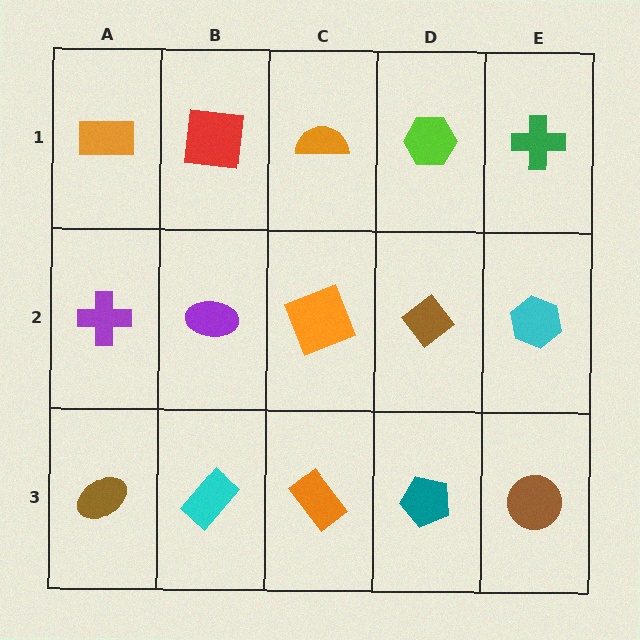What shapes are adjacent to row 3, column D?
A brown diamond (row 2, column D), an orange rectangle (row 3, column C), a brown circle (row 3, column E).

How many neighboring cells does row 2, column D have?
4.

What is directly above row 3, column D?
A brown diamond.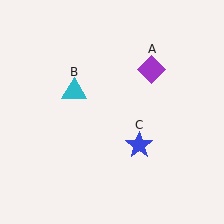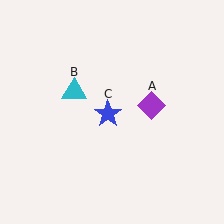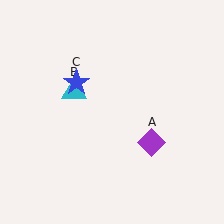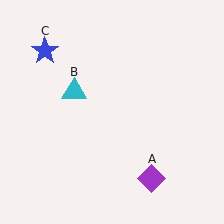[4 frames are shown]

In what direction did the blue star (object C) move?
The blue star (object C) moved up and to the left.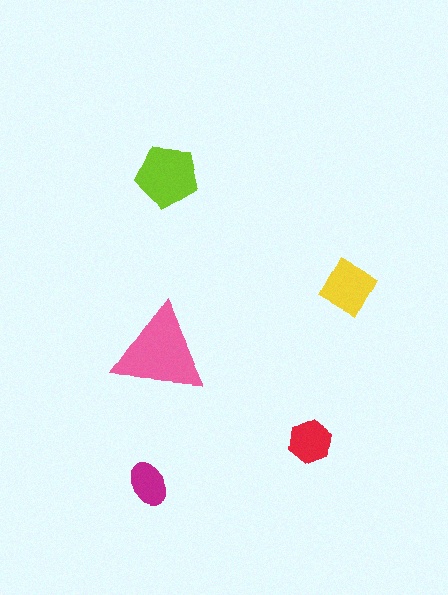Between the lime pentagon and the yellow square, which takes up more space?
The lime pentagon.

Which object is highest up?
The lime pentagon is topmost.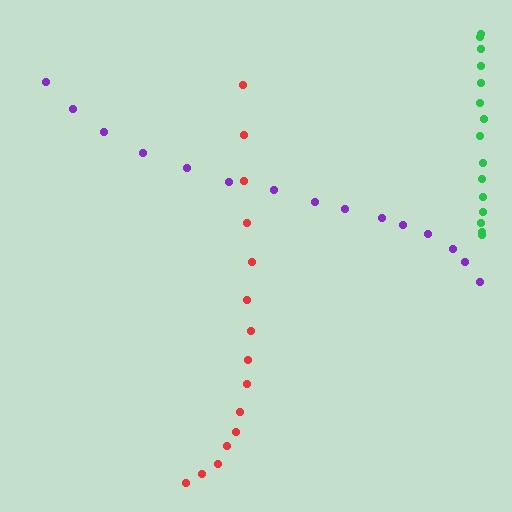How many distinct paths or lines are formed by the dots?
There are 3 distinct paths.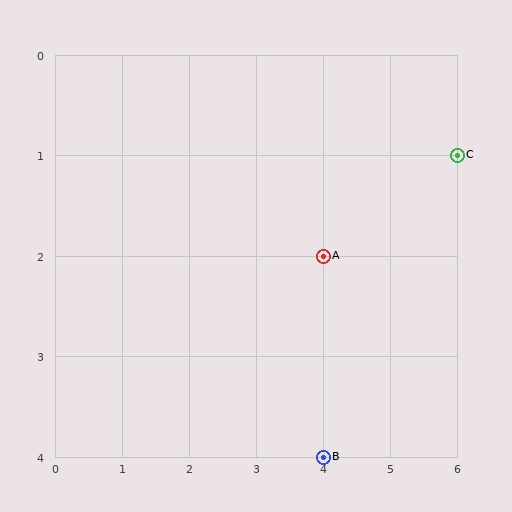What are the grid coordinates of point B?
Point B is at grid coordinates (4, 4).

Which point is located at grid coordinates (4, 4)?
Point B is at (4, 4).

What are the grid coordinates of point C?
Point C is at grid coordinates (6, 1).